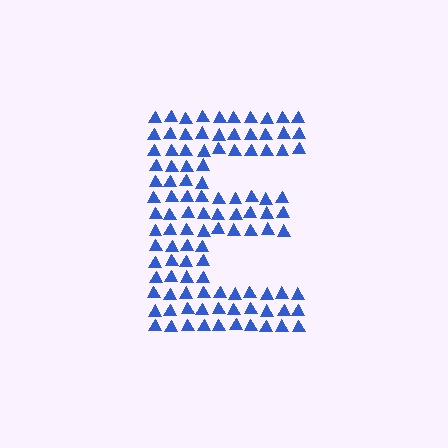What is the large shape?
The large shape is the letter E.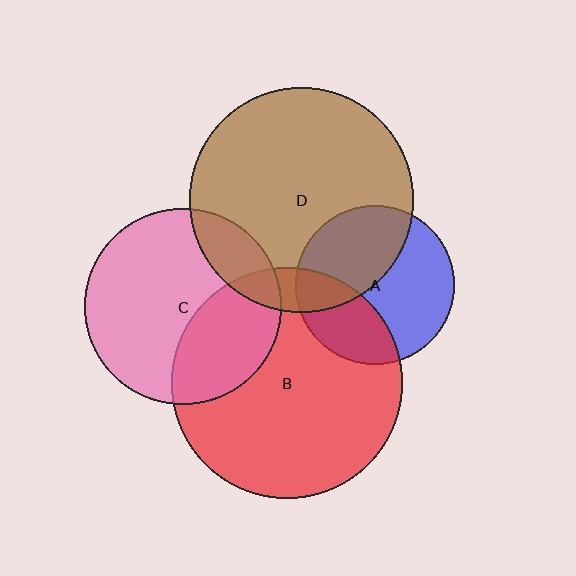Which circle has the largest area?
Circle B (red).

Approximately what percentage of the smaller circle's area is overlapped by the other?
Approximately 35%.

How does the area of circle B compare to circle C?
Approximately 1.4 times.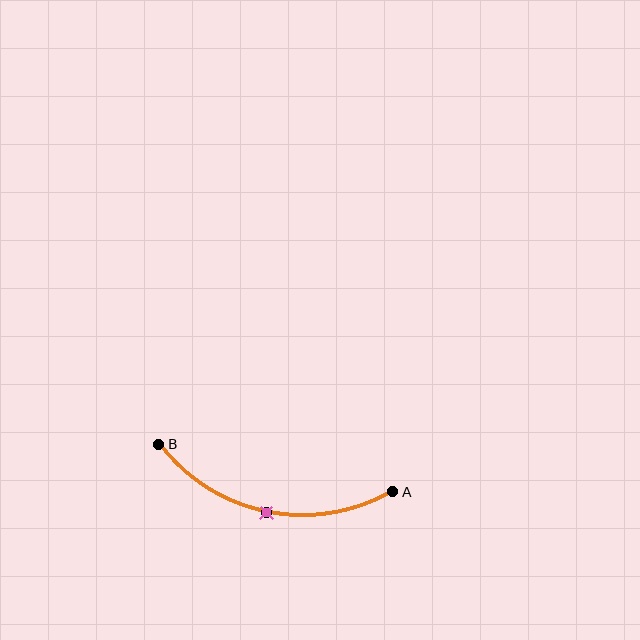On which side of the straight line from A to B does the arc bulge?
The arc bulges below the straight line connecting A and B.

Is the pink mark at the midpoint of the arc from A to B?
Yes. The pink mark lies on the arc at equal arc-length from both A and B — it is the arc midpoint.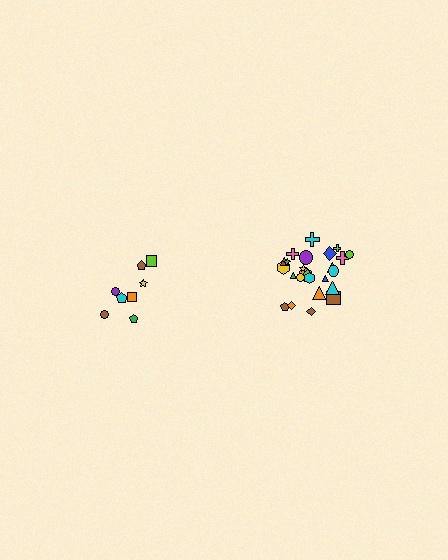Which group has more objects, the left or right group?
The right group.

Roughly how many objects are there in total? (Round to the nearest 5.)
Roughly 35 objects in total.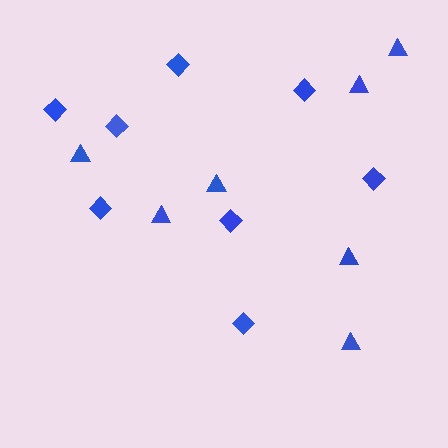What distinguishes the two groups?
There are 2 groups: one group of triangles (7) and one group of diamonds (8).